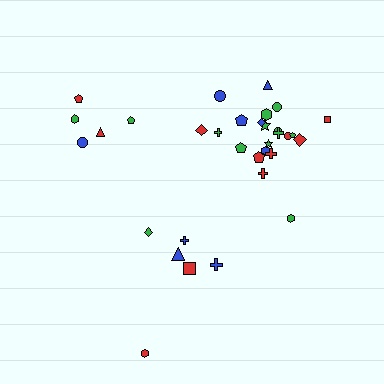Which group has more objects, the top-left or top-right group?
The top-right group.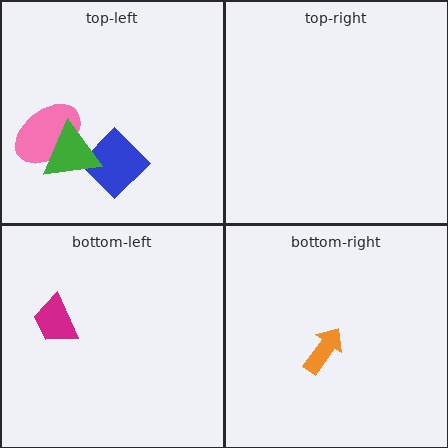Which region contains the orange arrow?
The bottom-right region.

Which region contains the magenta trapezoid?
The bottom-left region.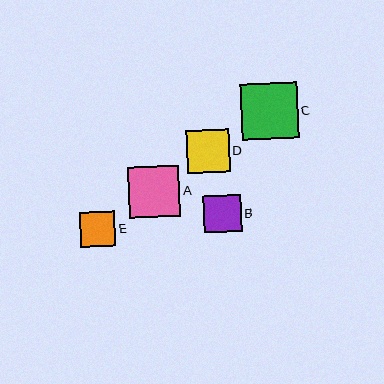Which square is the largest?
Square C is the largest with a size of approximately 57 pixels.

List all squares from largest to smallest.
From largest to smallest: C, A, D, B, E.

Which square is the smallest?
Square E is the smallest with a size of approximately 35 pixels.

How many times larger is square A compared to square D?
Square A is approximately 1.2 times the size of square D.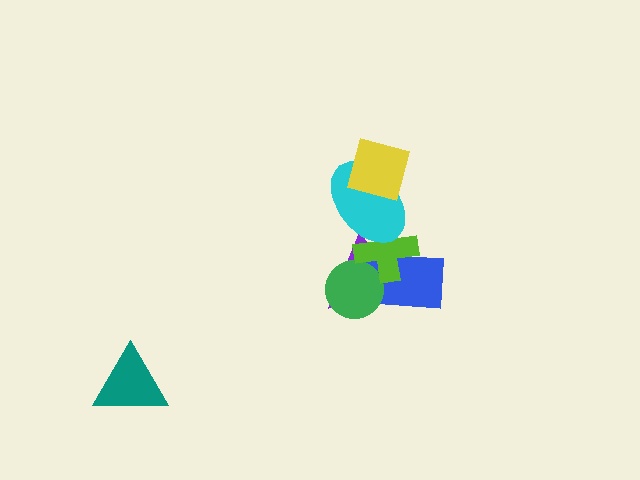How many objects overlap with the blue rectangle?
3 objects overlap with the blue rectangle.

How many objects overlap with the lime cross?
4 objects overlap with the lime cross.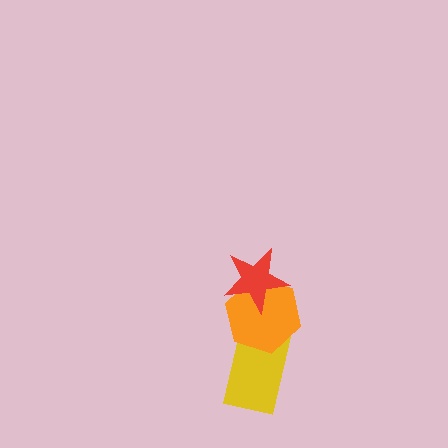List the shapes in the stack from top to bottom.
From top to bottom: the red star, the orange hexagon, the yellow rectangle.